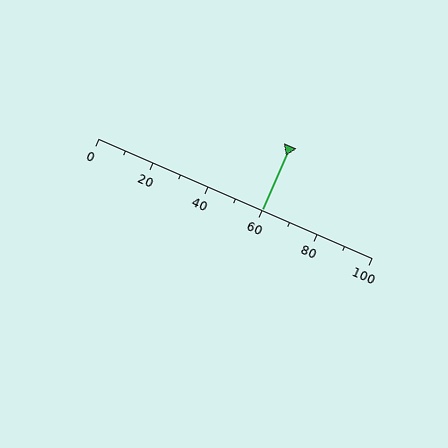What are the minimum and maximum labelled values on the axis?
The axis runs from 0 to 100.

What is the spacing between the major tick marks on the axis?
The major ticks are spaced 20 apart.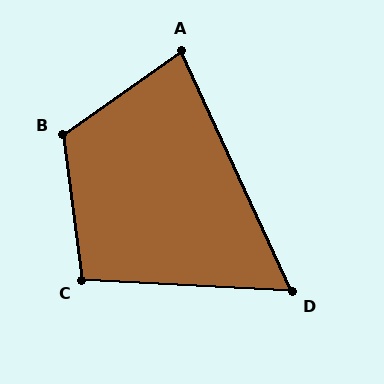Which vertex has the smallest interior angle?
D, at approximately 62 degrees.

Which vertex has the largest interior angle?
B, at approximately 118 degrees.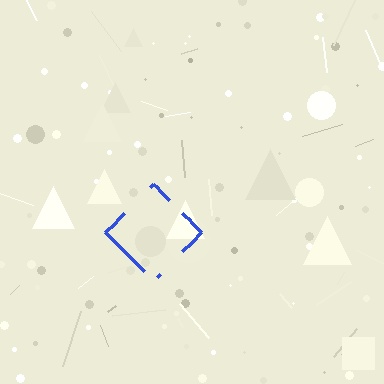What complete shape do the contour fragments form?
The contour fragments form a diamond.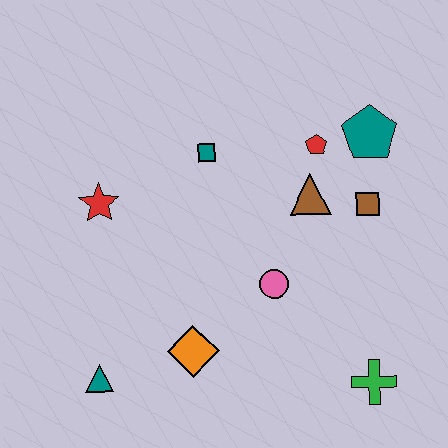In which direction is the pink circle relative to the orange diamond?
The pink circle is to the right of the orange diamond.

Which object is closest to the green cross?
The pink circle is closest to the green cross.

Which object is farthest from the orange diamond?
The teal pentagon is farthest from the orange diamond.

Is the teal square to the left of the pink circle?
Yes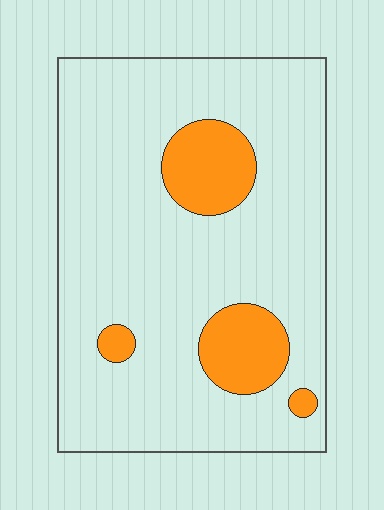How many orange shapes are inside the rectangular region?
4.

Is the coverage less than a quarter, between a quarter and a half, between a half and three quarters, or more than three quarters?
Less than a quarter.